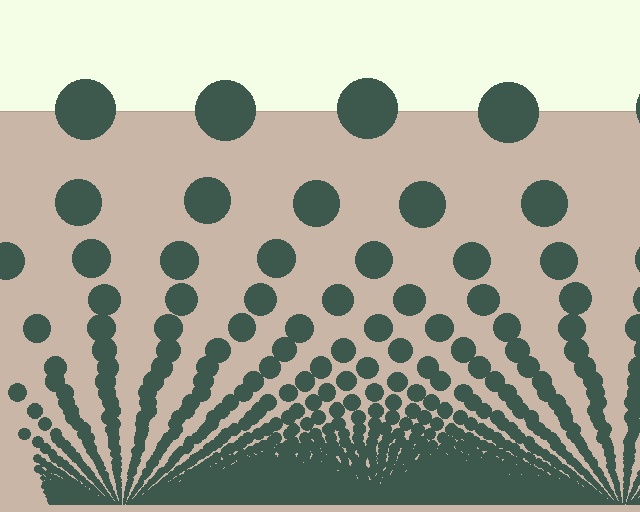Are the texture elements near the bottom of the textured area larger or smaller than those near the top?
Smaller. The gradient is inverted — elements near the bottom are smaller and denser.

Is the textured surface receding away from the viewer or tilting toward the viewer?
The surface appears to tilt toward the viewer. Texture elements get larger and sparser toward the top.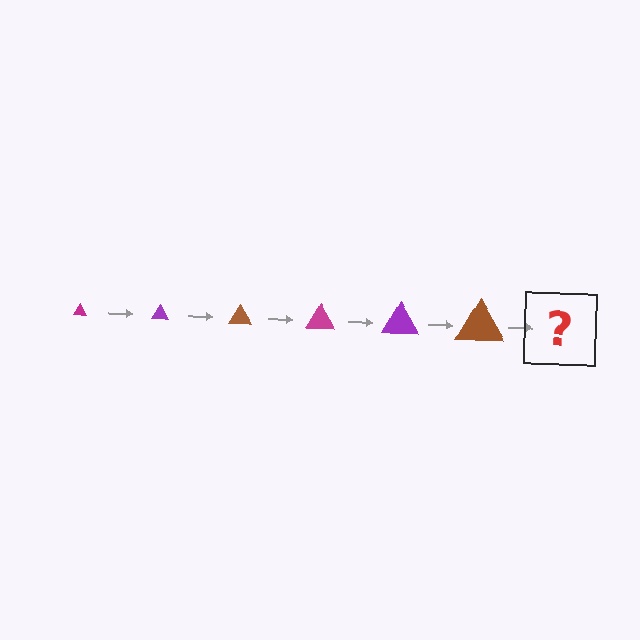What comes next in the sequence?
The next element should be a magenta triangle, larger than the previous one.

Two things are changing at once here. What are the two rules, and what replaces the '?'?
The two rules are that the triangle grows larger each step and the color cycles through magenta, purple, and brown. The '?' should be a magenta triangle, larger than the previous one.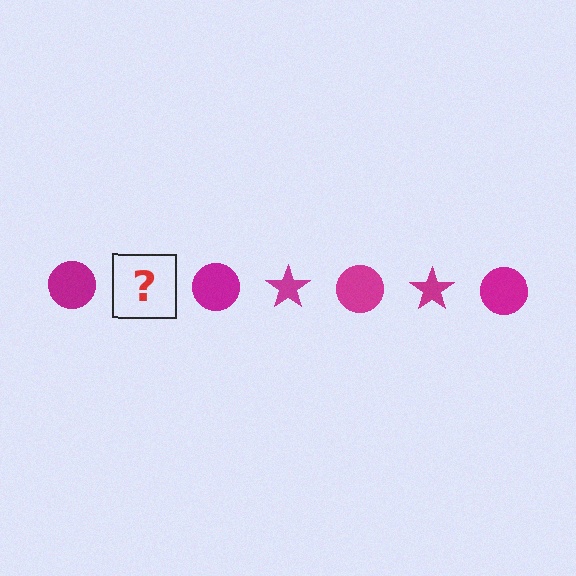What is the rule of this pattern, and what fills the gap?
The rule is that the pattern cycles through circle, star shapes in magenta. The gap should be filled with a magenta star.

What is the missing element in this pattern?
The missing element is a magenta star.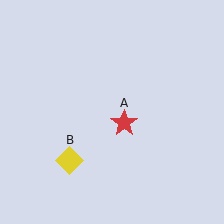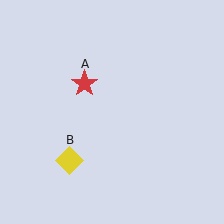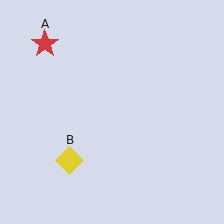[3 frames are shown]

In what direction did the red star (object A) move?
The red star (object A) moved up and to the left.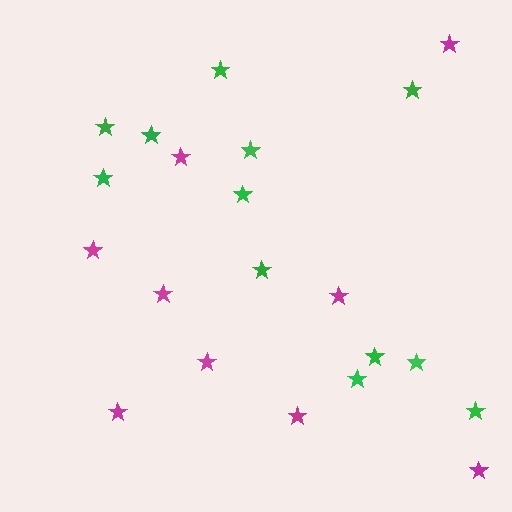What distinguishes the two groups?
There are 2 groups: one group of green stars (12) and one group of magenta stars (9).